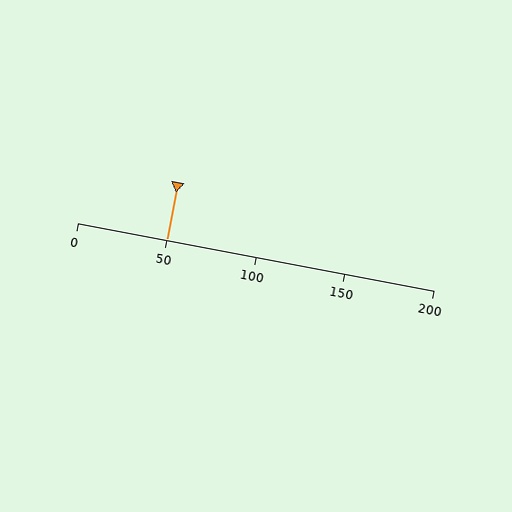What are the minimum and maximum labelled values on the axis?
The axis runs from 0 to 200.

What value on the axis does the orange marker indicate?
The marker indicates approximately 50.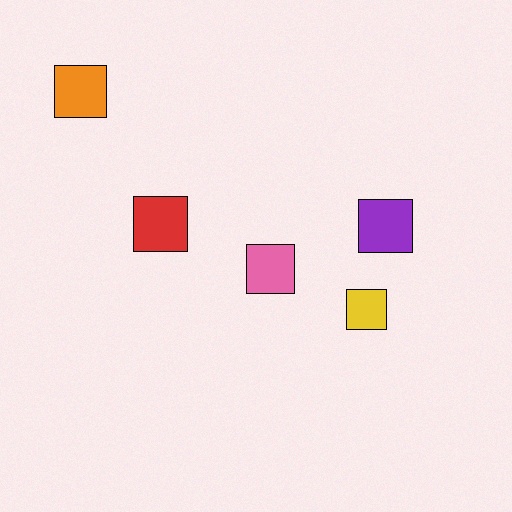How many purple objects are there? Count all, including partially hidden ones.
There is 1 purple object.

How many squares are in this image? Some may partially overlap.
There are 5 squares.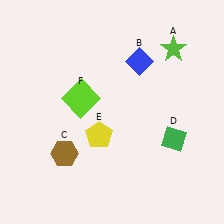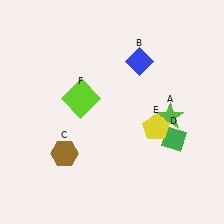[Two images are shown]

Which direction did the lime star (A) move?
The lime star (A) moved down.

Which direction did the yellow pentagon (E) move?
The yellow pentagon (E) moved right.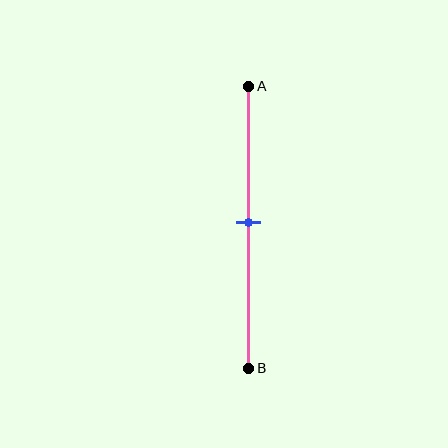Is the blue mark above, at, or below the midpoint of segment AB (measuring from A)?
The blue mark is approximately at the midpoint of segment AB.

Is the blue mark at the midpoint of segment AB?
Yes, the mark is approximately at the midpoint.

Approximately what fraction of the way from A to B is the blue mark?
The blue mark is approximately 50% of the way from A to B.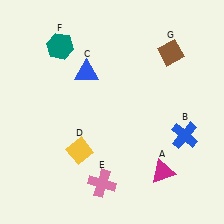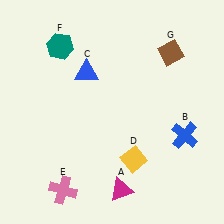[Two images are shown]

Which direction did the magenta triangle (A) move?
The magenta triangle (A) moved left.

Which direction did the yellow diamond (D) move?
The yellow diamond (D) moved right.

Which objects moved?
The objects that moved are: the magenta triangle (A), the yellow diamond (D), the pink cross (E).